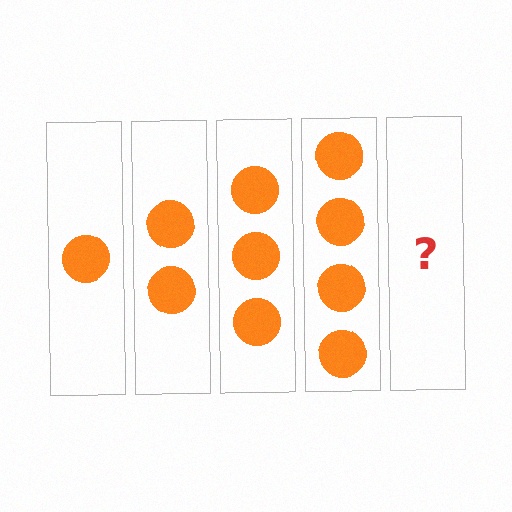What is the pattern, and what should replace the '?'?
The pattern is that each step adds one more circle. The '?' should be 5 circles.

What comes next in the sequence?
The next element should be 5 circles.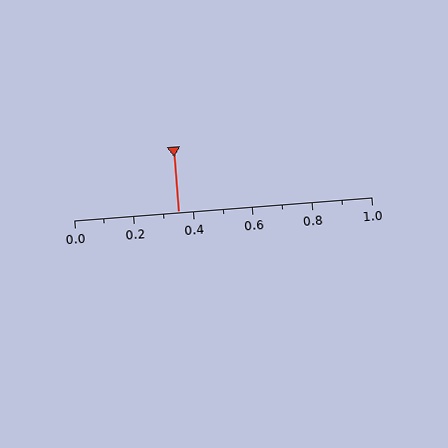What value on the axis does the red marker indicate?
The marker indicates approximately 0.35.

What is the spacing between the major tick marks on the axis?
The major ticks are spaced 0.2 apart.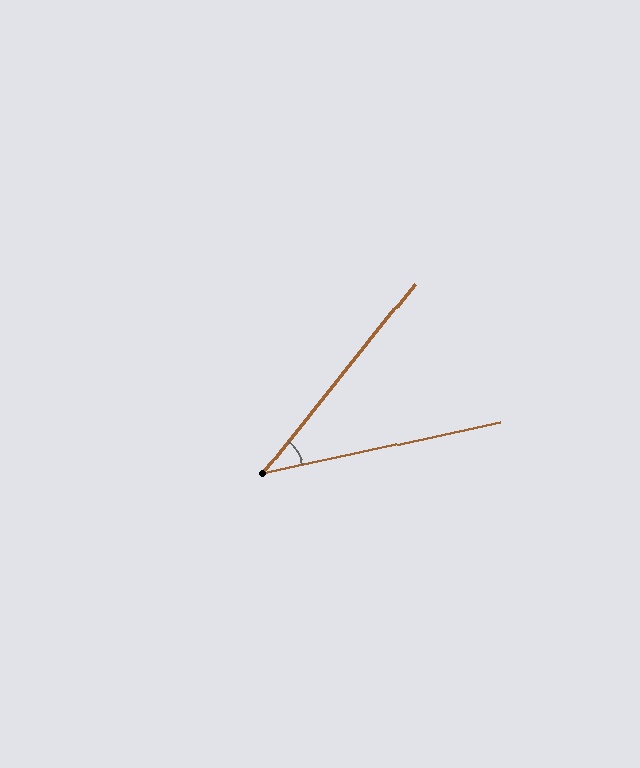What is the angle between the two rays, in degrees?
Approximately 39 degrees.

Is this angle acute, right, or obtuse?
It is acute.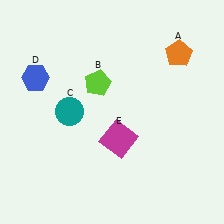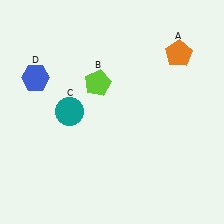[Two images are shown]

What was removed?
The magenta square (E) was removed in Image 2.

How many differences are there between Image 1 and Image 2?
There is 1 difference between the two images.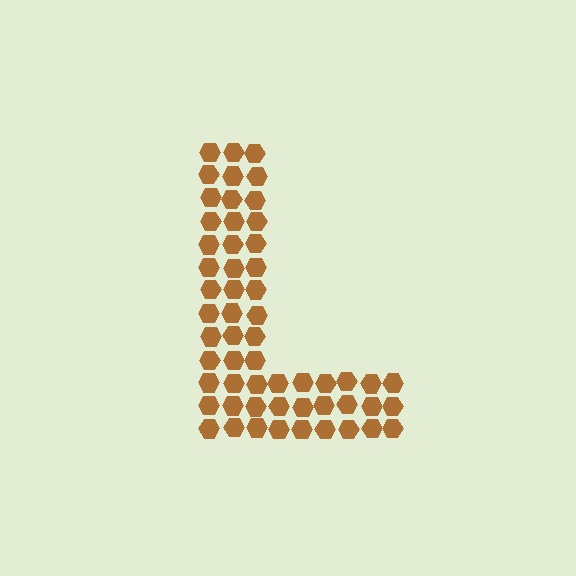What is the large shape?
The large shape is the letter L.